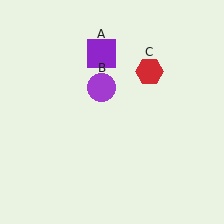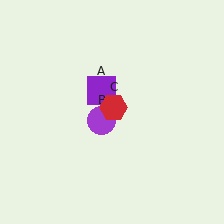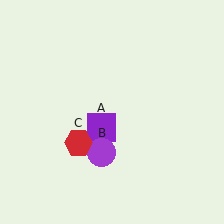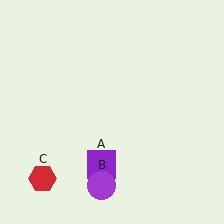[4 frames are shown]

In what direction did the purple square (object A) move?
The purple square (object A) moved down.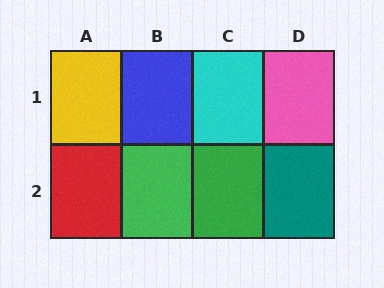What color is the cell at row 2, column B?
Green.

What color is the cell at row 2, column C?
Green.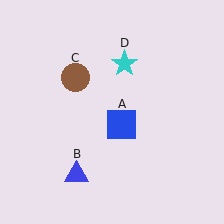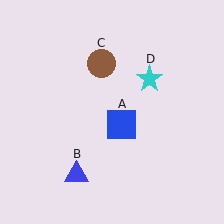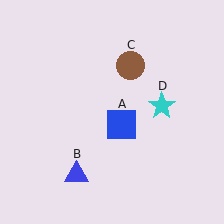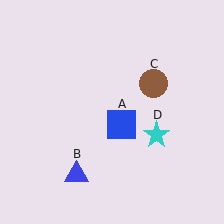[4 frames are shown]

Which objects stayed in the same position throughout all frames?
Blue square (object A) and blue triangle (object B) remained stationary.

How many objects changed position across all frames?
2 objects changed position: brown circle (object C), cyan star (object D).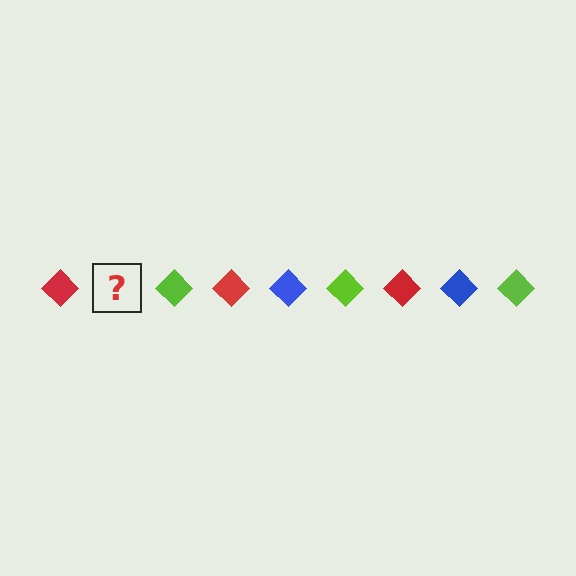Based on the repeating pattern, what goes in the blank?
The blank should be a blue diamond.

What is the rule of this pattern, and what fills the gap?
The rule is that the pattern cycles through red, blue, lime diamonds. The gap should be filled with a blue diamond.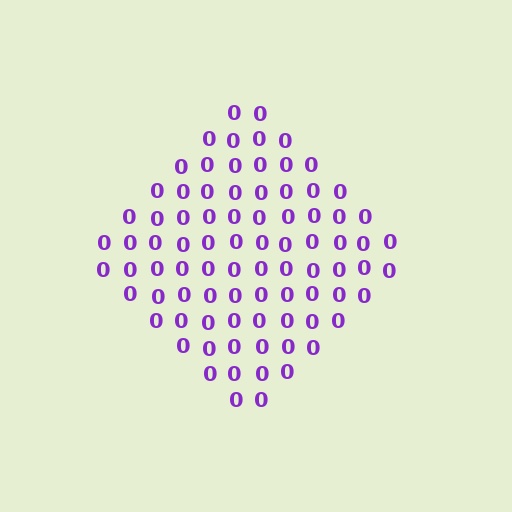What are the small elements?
The small elements are digit 0's.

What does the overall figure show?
The overall figure shows a diamond.